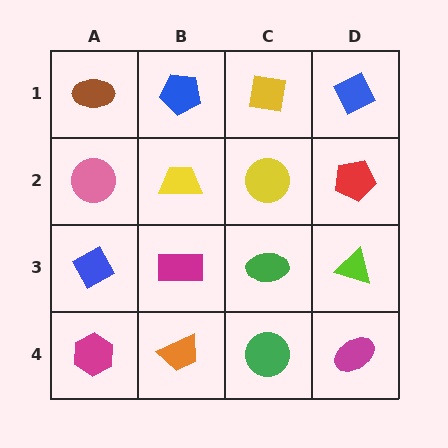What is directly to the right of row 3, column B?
A green ellipse.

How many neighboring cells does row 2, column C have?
4.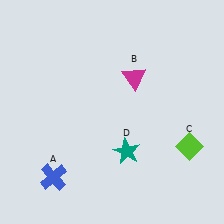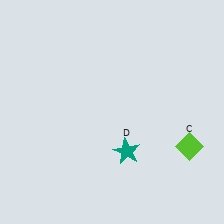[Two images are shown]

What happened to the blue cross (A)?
The blue cross (A) was removed in Image 2. It was in the bottom-left area of Image 1.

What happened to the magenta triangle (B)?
The magenta triangle (B) was removed in Image 2. It was in the top-right area of Image 1.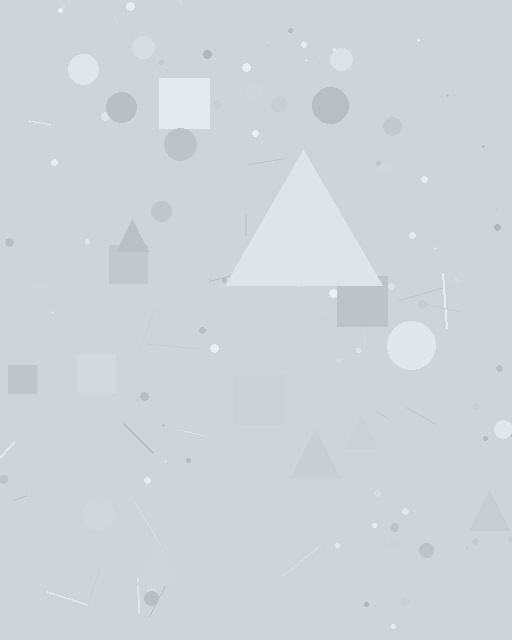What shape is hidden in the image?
A triangle is hidden in the image.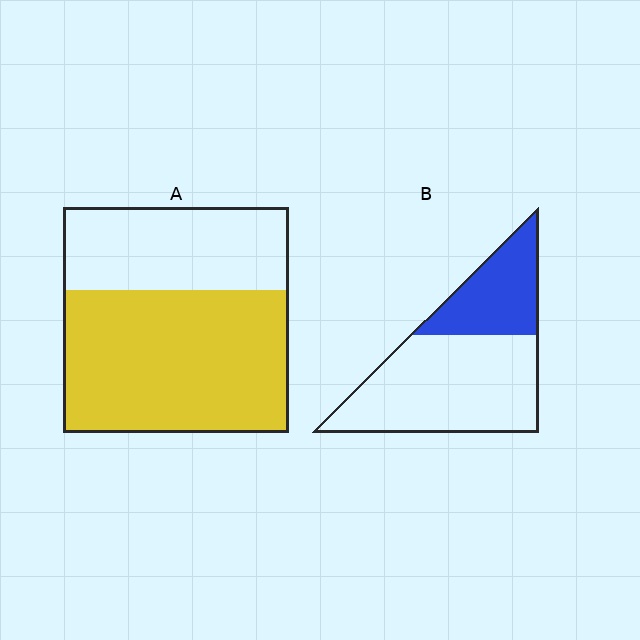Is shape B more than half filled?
No.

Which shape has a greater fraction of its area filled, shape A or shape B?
Shape A.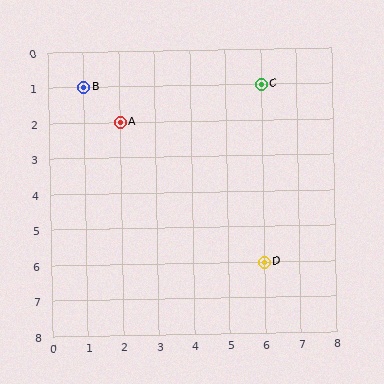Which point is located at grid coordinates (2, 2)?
Point A is at (2, 2).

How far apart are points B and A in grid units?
Points B and A are 1 column and 1 row apart (about 1.4 grid units diagonally).